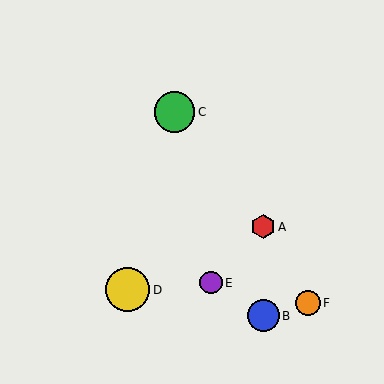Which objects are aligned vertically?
Objects A, B are aligned vertically.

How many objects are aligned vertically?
2 objects (A, B) are aligned vertically.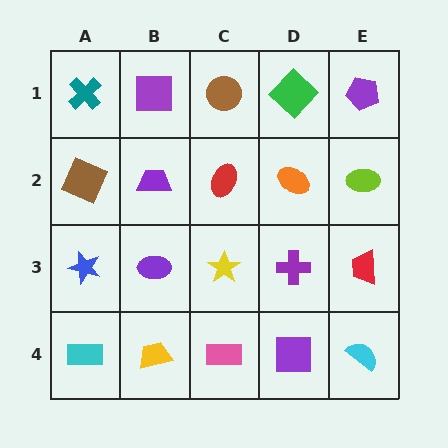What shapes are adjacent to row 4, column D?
A purple cross (row 3, column D), a pink rectangle (row 4, column C), a cyan semicircle (row 4, column E).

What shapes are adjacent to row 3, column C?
A red ellipse (row 2, column C), a pink rectangle (row 4, column C), a purple ellipse (row 3, column B), a purple cross (row 3, column D).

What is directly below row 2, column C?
A yellow star.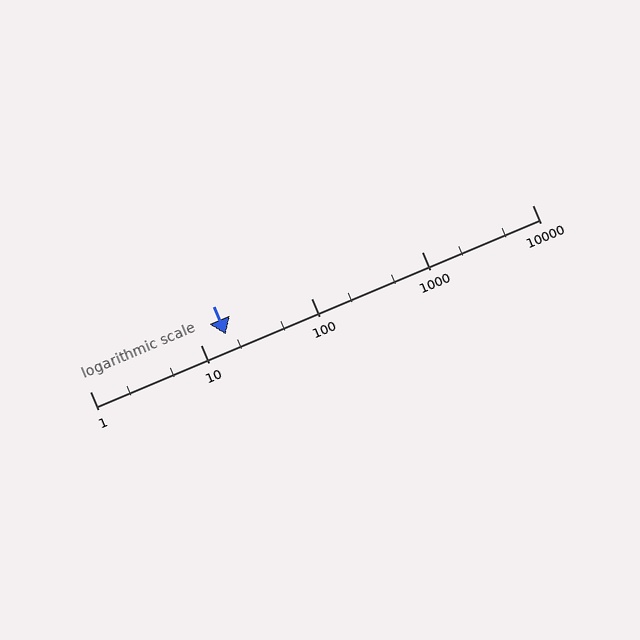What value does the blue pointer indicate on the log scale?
The pointer indicates approximately 17.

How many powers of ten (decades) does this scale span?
The scale spans 4 decades, from 1 to 10000.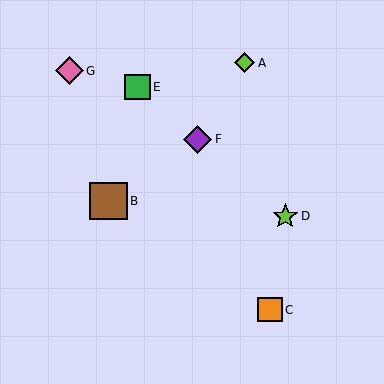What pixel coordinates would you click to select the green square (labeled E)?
Click at (138, 87) to select the green square E.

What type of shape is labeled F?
Shape F is a purple diamond.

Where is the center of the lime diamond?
The center of the lime diamond is at (244, 63).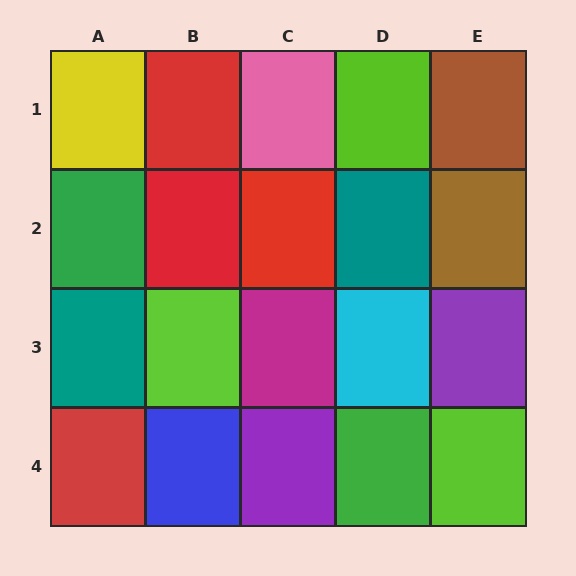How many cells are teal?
2 cells are teal.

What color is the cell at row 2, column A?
Green.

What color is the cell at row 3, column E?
Purple.